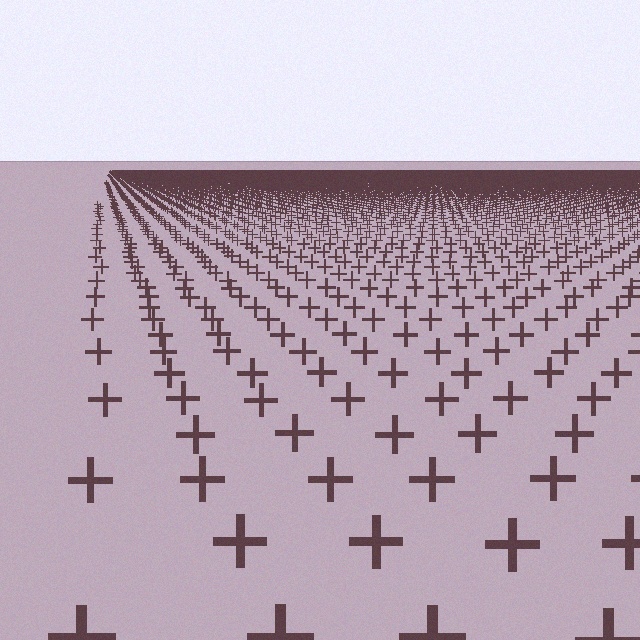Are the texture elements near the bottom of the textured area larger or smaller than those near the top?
Larger. Near the bottom, elements are closer to the viewer and appear at a bigger on-screen size.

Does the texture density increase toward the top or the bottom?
Density increases toward the top.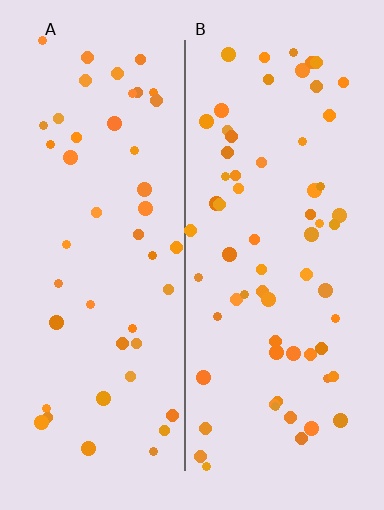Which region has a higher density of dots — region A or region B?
B (the right).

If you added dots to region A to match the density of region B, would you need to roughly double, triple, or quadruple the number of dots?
Approximately double.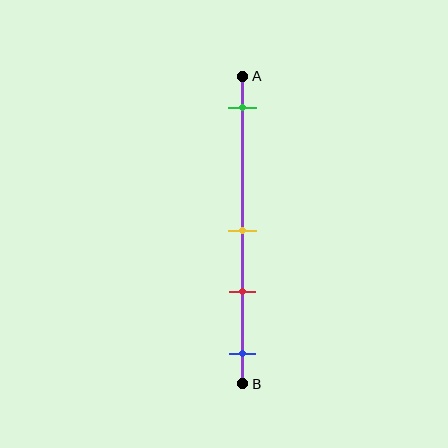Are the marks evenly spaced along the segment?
No, the marks are not evenly spaced.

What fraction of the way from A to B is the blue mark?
The blue mark is approximately 90% (0.9) of the way from A to B.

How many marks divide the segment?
There are 4 marks dividing the segment.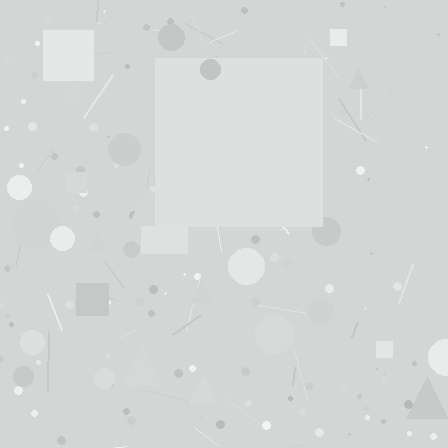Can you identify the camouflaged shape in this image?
The camouflaged shape is a square.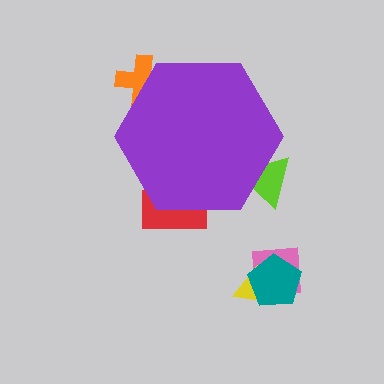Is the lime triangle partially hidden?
Yes, the lime triangle is partially hidden behind the purple hexagon.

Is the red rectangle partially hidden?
Yes, the red rectangle is partially hidden behind the purple hexagon.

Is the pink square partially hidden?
No, the pink square is fully visible.